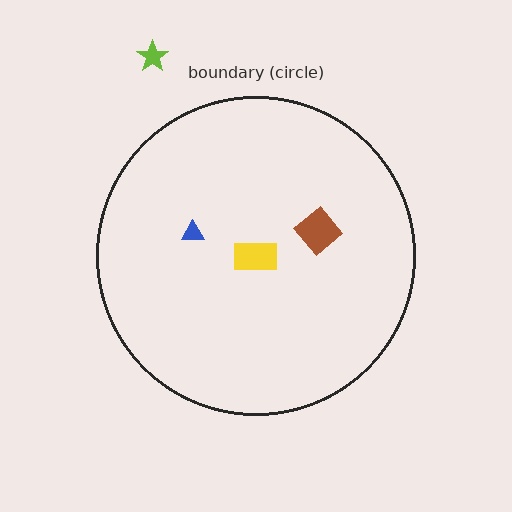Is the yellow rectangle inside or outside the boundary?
Inside.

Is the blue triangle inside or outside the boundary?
Inside.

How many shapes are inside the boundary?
3 inside, 1 outside.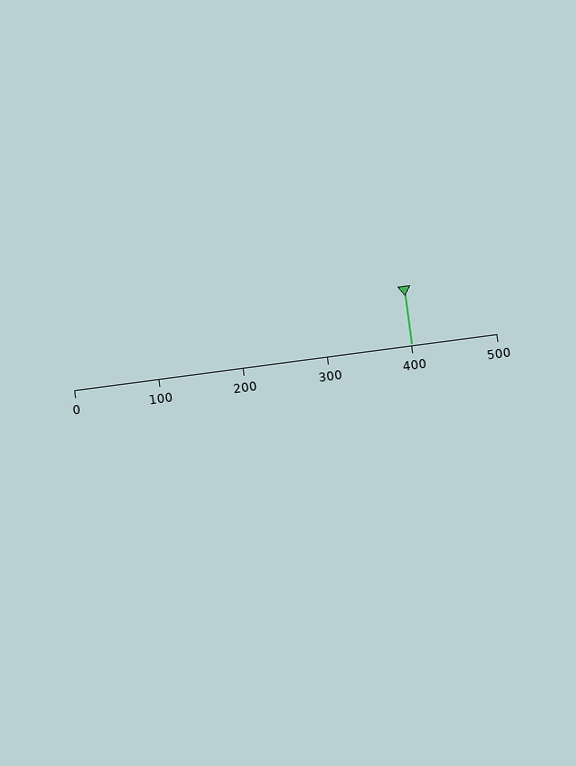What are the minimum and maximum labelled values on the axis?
The axis runs from 0 to 500.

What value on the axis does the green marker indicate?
The marker indicates approximately 400.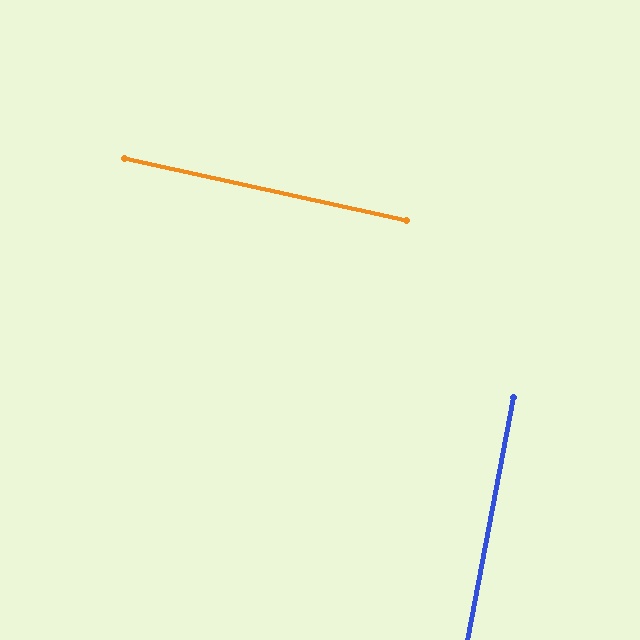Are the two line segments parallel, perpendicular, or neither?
Perpendicular — they meet at approximately 88°.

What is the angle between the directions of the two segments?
Approximately 88 degrees.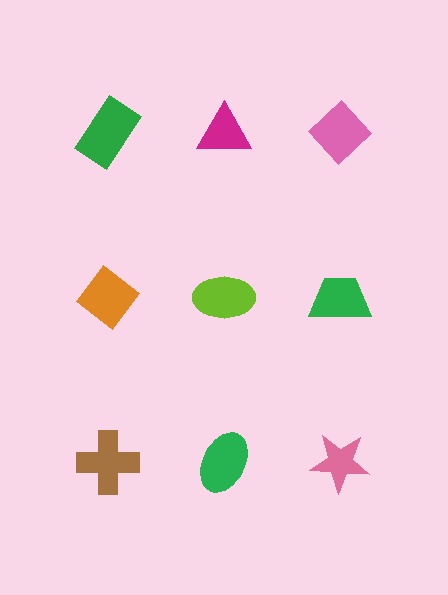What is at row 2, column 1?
An orange diamond.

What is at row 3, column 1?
A brown cross.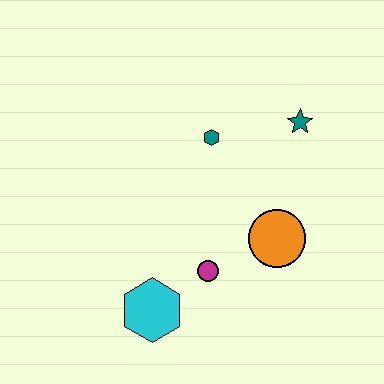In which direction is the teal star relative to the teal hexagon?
The teal star is to the right of the teal hexagon.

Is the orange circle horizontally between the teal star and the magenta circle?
Yes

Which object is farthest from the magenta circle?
The teal star is farthest from the magenta circle.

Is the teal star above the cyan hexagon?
Yes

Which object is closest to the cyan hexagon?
The magenta circle is closest to the cyan hexagon.